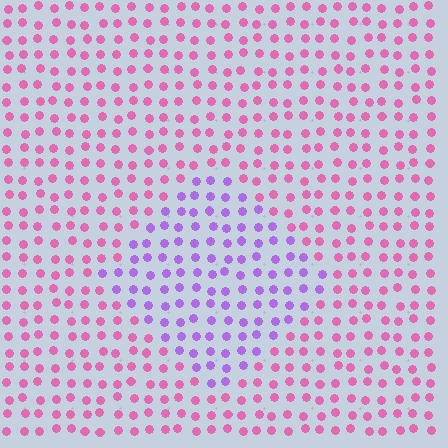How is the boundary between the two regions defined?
The boundary is defined purely by a slight shift in hue (about 49 degrees). Spacing, size, and orientation are identical on both sides.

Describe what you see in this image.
The image is filled with small pink elements in a uniform arrangement. A diamond-shaped region is visible where the elements are tinted to a slightly different hue, forming a subtle color boundary.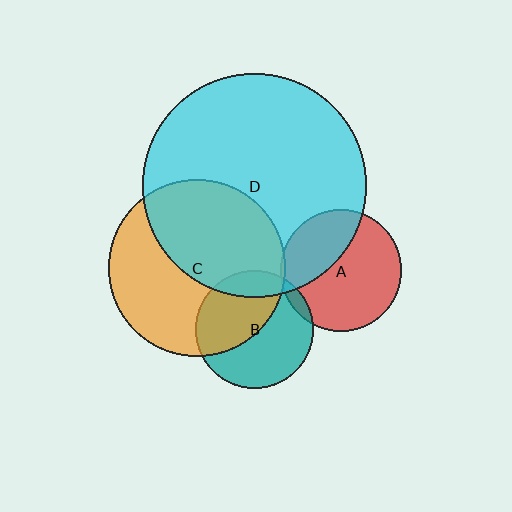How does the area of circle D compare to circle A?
Approximately 3.4 times.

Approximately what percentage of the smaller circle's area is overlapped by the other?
Approximately 15%.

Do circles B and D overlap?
Yes.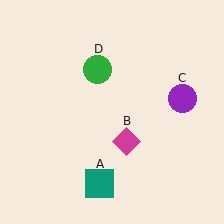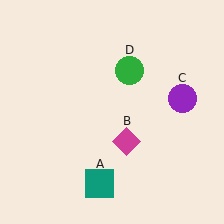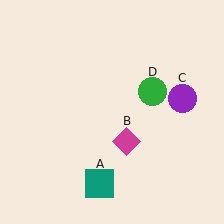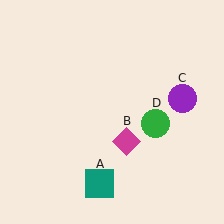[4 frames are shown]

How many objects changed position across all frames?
1 object changed position: green circle (object D).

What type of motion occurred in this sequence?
The green circle (object D) rotated clockwise around the center of the scene.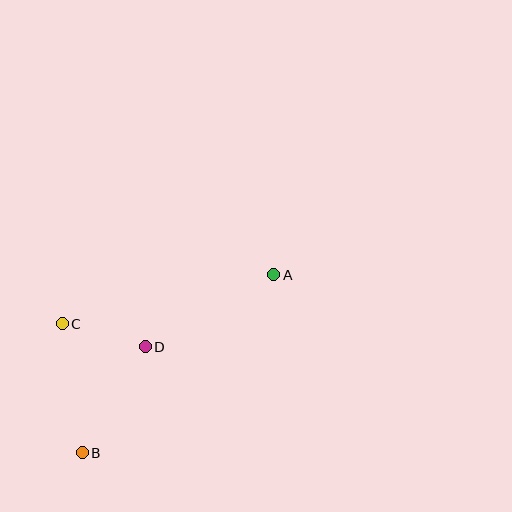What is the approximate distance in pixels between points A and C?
The distance between A and C is approximately 217 pixels.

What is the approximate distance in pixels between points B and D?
The distance between B and D is approximately 124 pixels.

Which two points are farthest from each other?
Points A and B are farthest from each other.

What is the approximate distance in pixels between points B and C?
The distance between B and C is approximately 131 pixels.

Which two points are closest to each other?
Points C and D are closest to each other.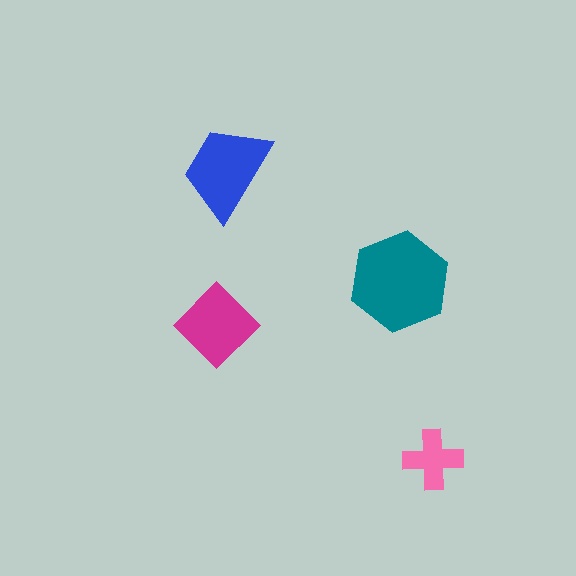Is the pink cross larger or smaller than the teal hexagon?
Smaller.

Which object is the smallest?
The pink cross.